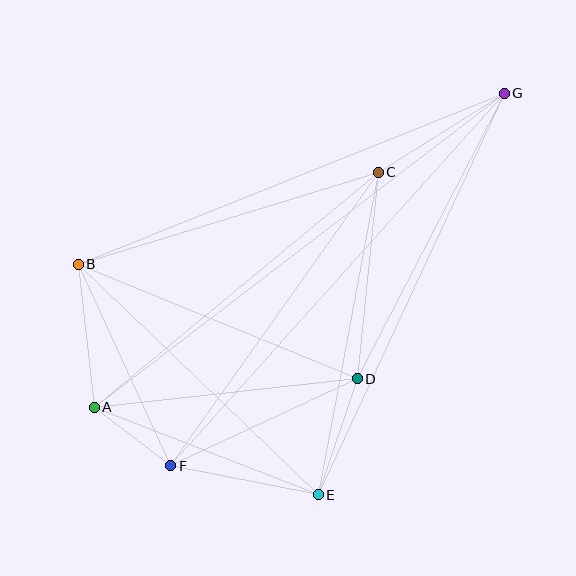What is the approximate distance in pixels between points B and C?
The distance between B and C is approximately 314 pixels.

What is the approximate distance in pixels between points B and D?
The distance between B and D is approximately 301 pixels.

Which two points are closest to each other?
Points A and F are closest to each other.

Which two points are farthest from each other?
Points A and G are farthest from each other.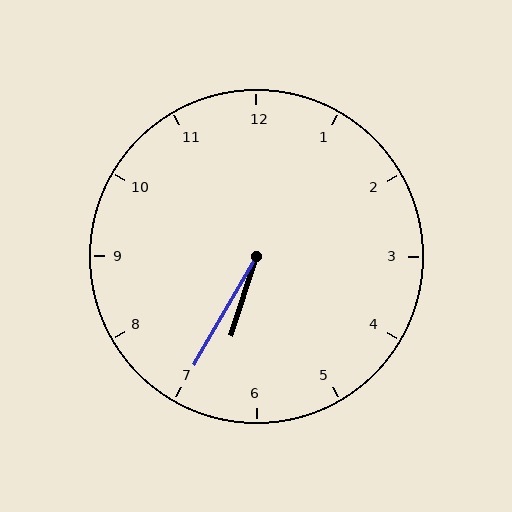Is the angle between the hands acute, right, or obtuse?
It is acute.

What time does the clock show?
6:35.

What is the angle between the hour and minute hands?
Approximately 12 degrees.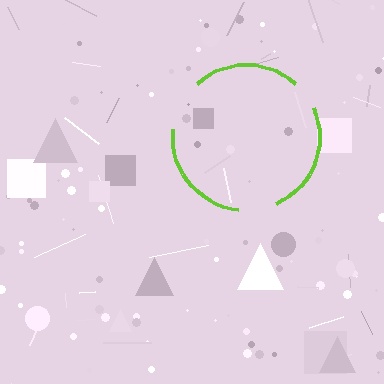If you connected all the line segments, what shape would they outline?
They would outline a circle.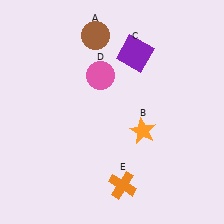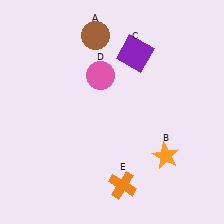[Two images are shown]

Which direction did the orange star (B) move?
The orange star (B) moved down.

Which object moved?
The orange star (B) moved down.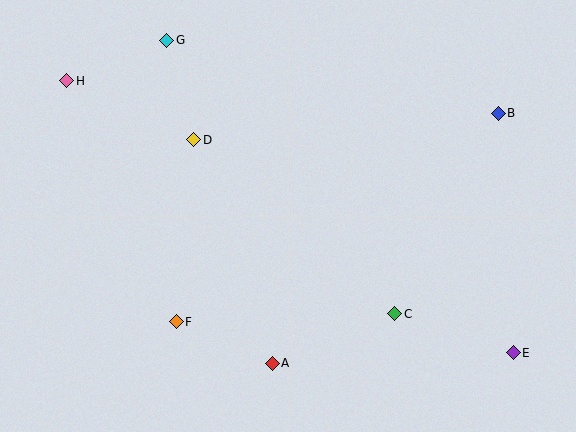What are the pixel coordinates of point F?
Point F is at (176, 322).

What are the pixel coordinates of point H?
Point H is at (67, 81).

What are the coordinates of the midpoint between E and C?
The midpoint between E and C is at (454, 333).